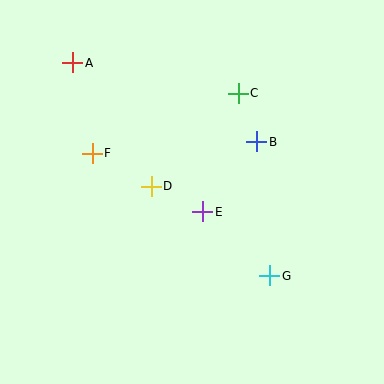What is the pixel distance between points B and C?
The distance between B and C is 52 pixels.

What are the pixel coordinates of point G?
Point G is at (270, 276).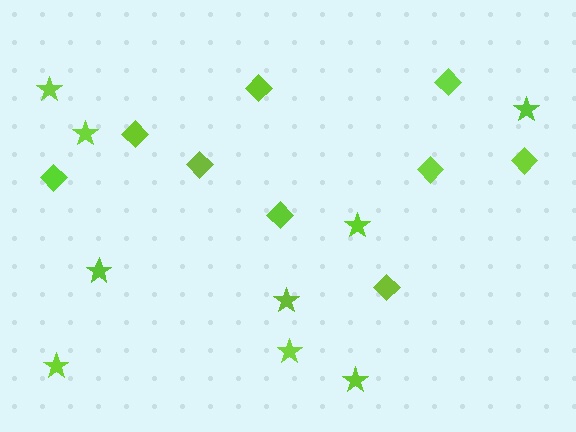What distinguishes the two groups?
There are 2 groups: one group of stars (9) and one group of diamonds (9).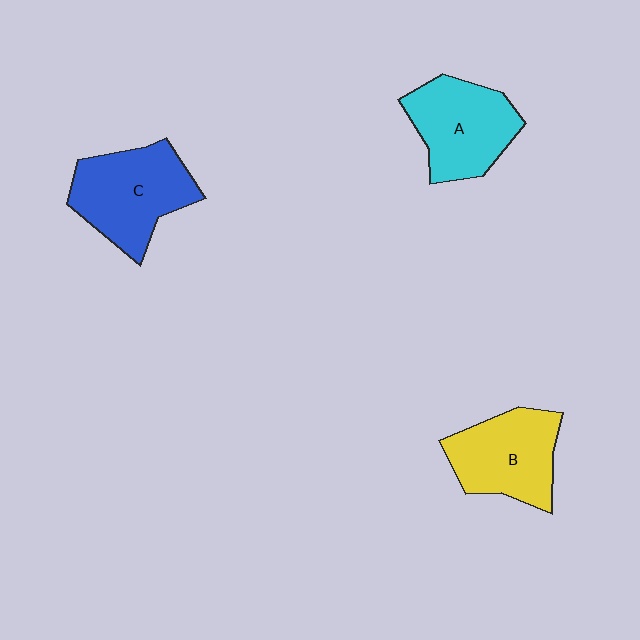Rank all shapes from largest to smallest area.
From largest to smallest: C (blue), A (cyan), B (yellow).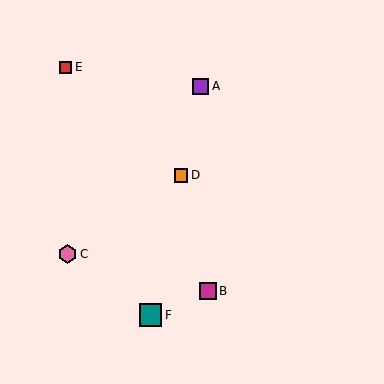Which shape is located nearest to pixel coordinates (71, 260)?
The pink hexagon (labeled C) at (67, 254) is nearest to that location.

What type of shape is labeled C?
Shape C is a pink hexagon.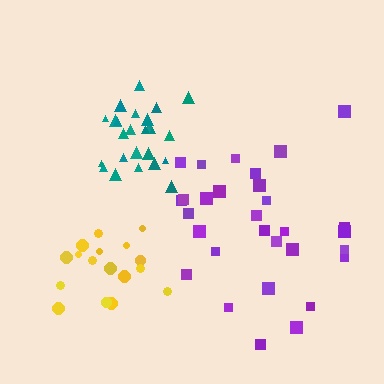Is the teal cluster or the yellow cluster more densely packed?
Yellow.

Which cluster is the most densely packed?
Yellow.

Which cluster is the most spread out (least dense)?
Purple.